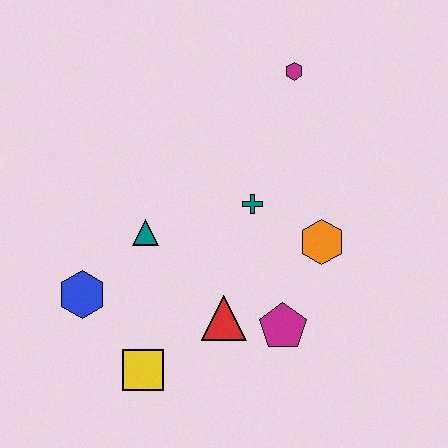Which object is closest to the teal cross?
The orange hexagon is closest to the teal cross.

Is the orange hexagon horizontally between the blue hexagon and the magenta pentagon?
No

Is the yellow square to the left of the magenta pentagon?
Yes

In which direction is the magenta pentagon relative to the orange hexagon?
The magenta pentagon is below the orange hexagon.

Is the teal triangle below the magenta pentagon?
No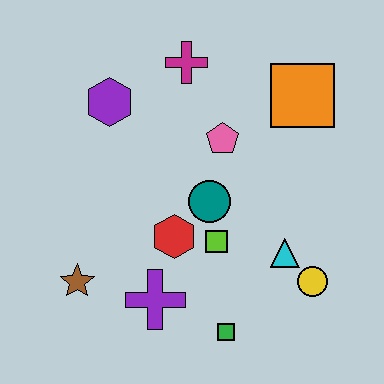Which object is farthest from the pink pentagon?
The brown star is farthest from the pink pentagon.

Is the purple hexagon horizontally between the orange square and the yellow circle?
No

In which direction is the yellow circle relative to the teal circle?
The yellow circle is to the right of the teal circle.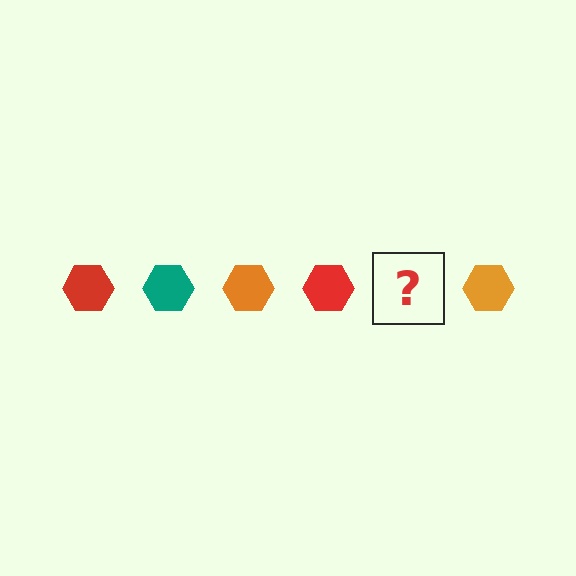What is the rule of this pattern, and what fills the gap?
The rule is that the pattern cycles through red, teal, orange hexagons. The gap should be filled with a teal hexagon.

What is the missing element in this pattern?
The missing element is a teal hexagon.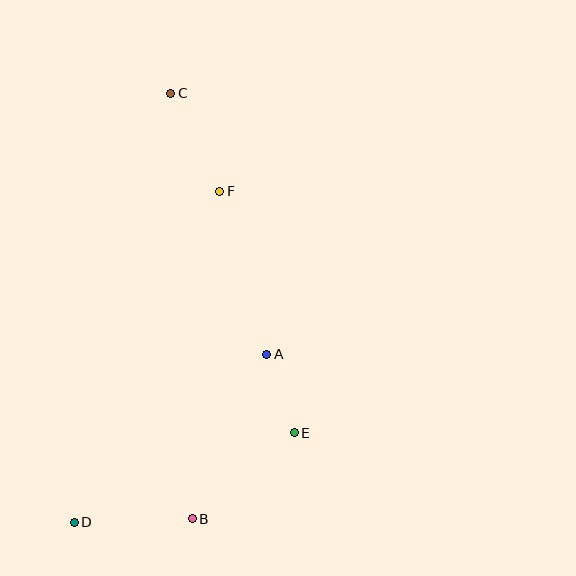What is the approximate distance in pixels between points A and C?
The distance between A and C is approximately 278 pixels.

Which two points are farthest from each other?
Points C and D are farthest from each other.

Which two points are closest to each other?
Points A and E are closest to each other.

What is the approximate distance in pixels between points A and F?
The distance between A and F is approximately 170 pixels.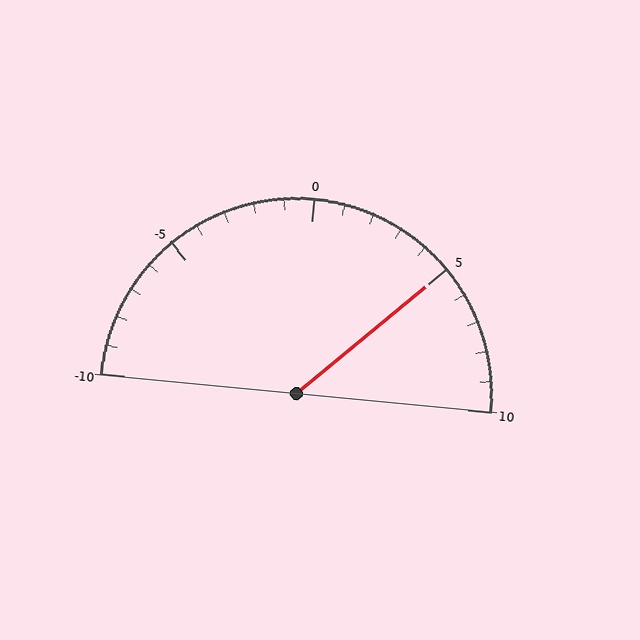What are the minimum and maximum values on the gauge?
The gauge ranges from -10 to 10.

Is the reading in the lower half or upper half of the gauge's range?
The reading is in the upper half of the range (-10 to 10).